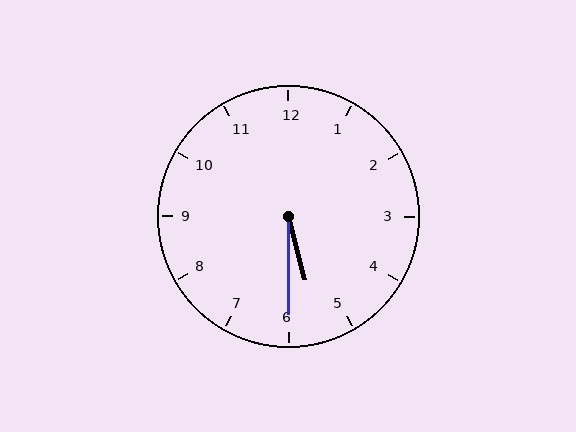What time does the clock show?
5:30.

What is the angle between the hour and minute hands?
Approximately 15 degrees.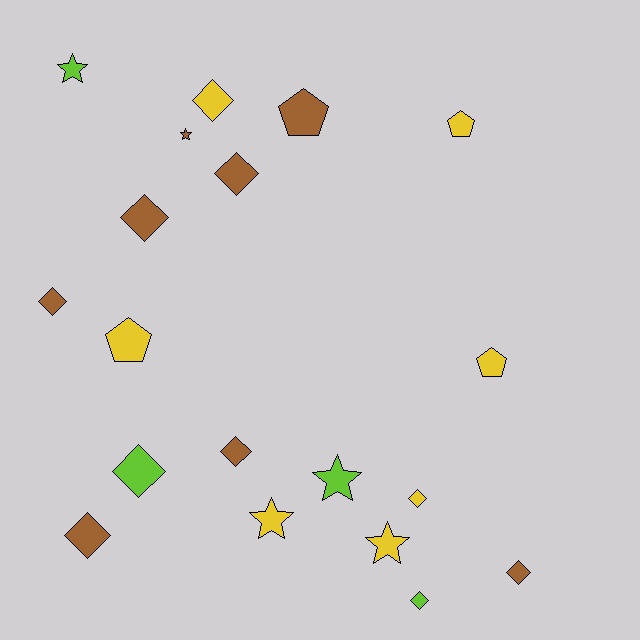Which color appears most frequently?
Brown, with 8 objects.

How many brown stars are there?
There is 1 brown star.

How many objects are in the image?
There are 19 objects.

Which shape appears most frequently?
Diamond, with 10 objects.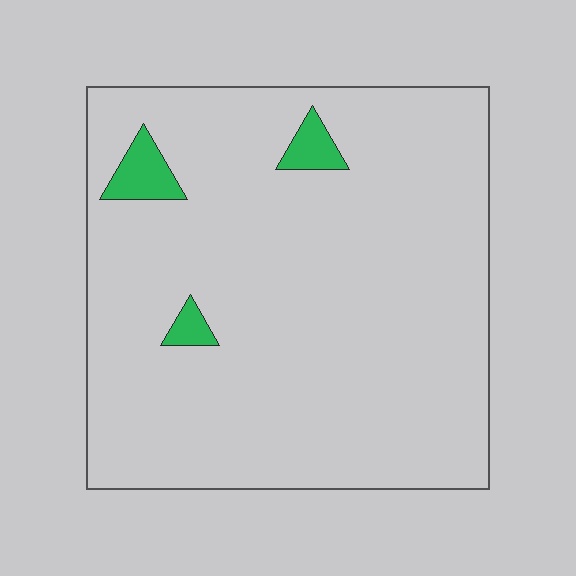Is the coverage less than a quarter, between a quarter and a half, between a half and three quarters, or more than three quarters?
Less than a quarter.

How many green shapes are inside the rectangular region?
3.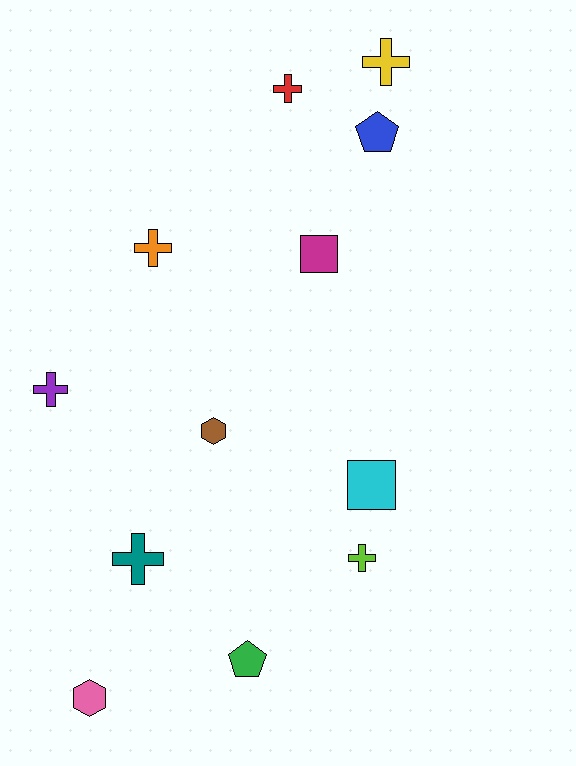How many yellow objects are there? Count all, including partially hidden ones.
There is 1 yellow object.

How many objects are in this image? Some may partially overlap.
There are 12 objects.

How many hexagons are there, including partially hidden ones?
There are 2 hexagons.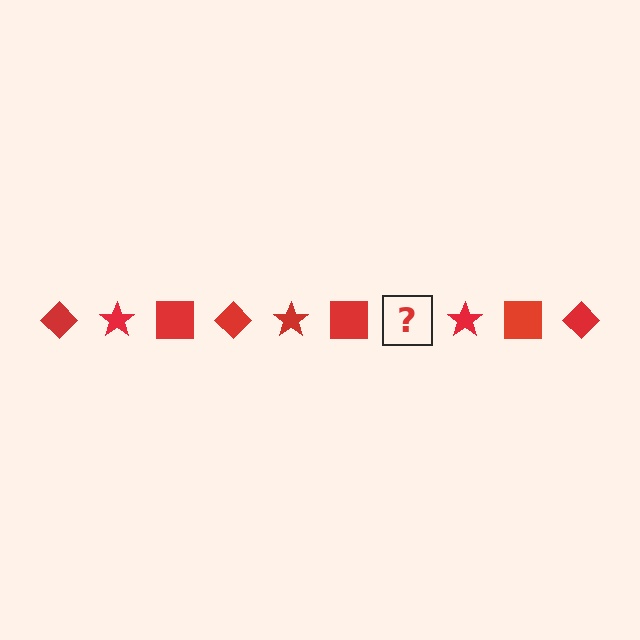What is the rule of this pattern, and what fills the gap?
The rule is that the pattern cycles through diamond, star, square shapes in red. The gap should be filled with a red diamond.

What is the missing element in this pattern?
The missing element is a red diamond.